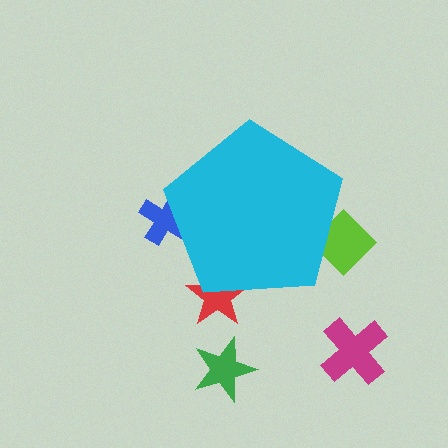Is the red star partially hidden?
Yes, the red star is partially hidden behind the cyan pentagon.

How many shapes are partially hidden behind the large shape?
3 shapes are partially hidden.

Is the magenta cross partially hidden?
No, the magenta cross is fully visible.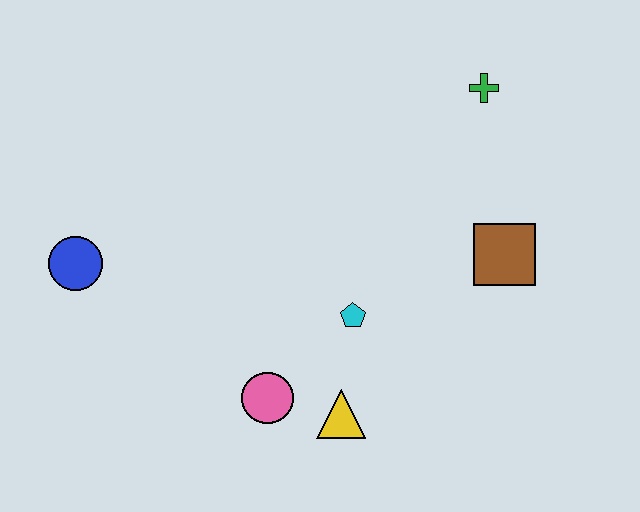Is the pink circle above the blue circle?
No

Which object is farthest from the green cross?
The blue circle is farthest from the green cross.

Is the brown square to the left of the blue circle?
No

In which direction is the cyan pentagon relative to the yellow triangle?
The cyan pentagon is above the yellow triangle.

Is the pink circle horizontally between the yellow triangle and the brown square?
No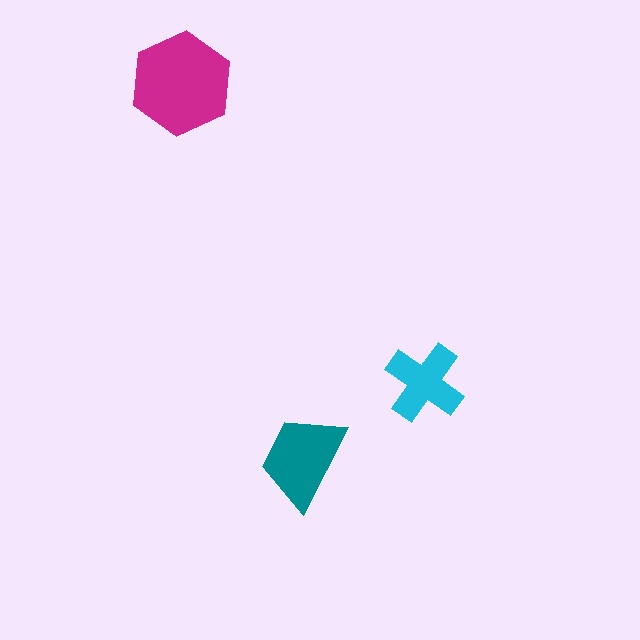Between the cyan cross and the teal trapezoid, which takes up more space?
The teal trapezoid.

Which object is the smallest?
The cyan cross.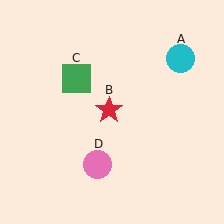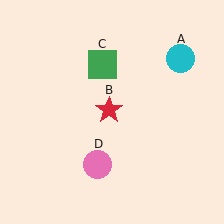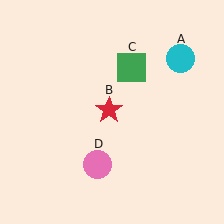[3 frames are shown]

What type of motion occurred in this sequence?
The green square (object C) rotated clockwise around the center of the scene.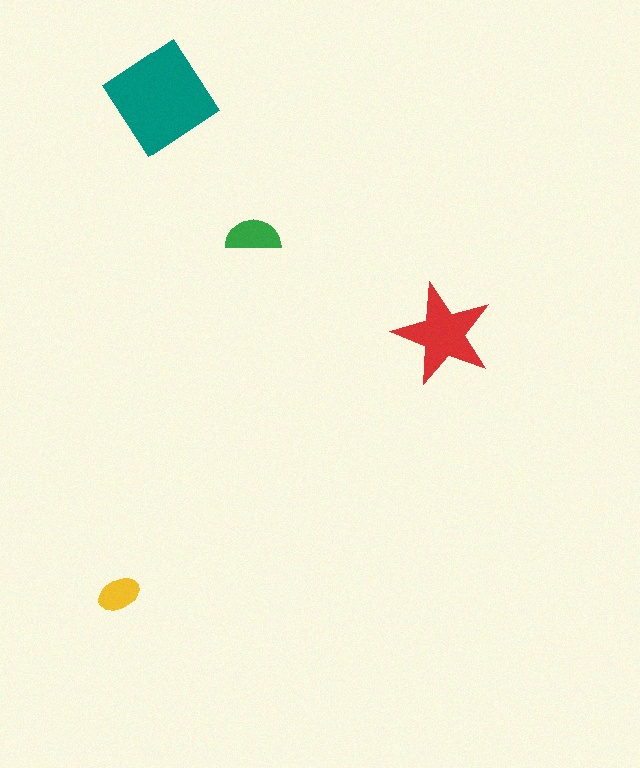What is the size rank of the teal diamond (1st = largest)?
1st.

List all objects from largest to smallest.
The teal diamond, the red star, the green semicircle, the yellow ellipse.